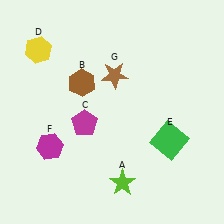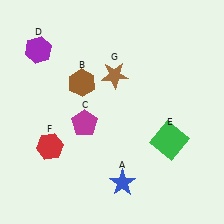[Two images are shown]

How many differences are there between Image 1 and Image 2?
There are 3 differences between the two images.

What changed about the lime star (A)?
In Image 1, A is lime. In Image 2, it changed to blue.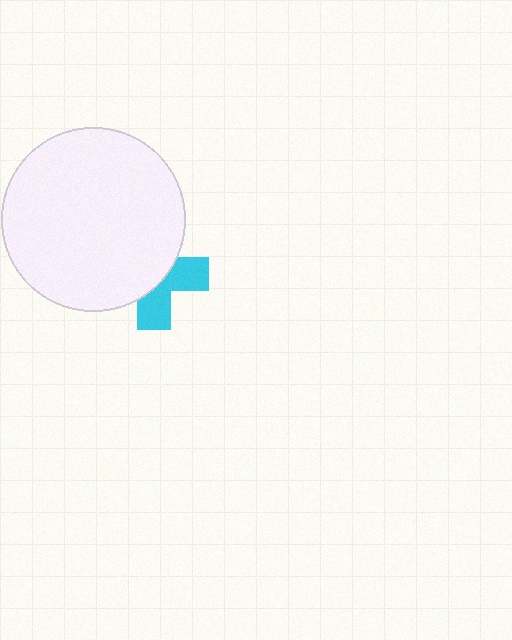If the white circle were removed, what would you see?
You would see the complete cyan cross.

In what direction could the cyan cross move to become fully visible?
The cyan cross could move toward the lower-right. That would shift it out from behind the white circle entirely.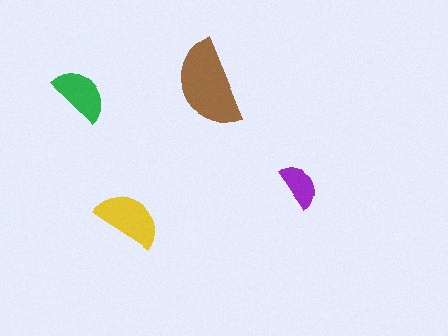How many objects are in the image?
There are 4 objects in the image.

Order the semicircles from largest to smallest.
the brown one, the yellow one, the green one, the purple one.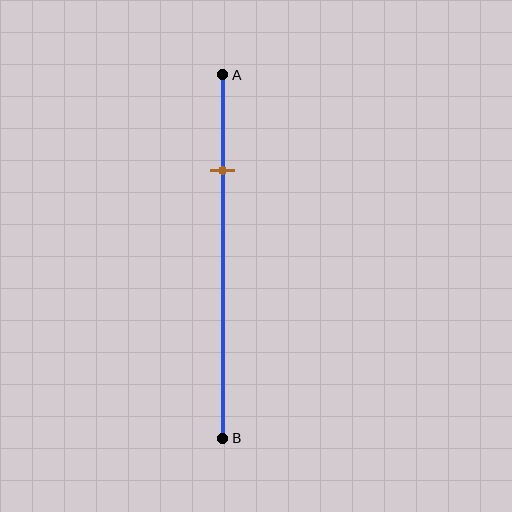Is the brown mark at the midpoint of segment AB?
No, the mark is at about 25% from A, not at the 50% midpoint.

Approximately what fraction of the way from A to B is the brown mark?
The brown mark is approximately 25% of the way from A to B.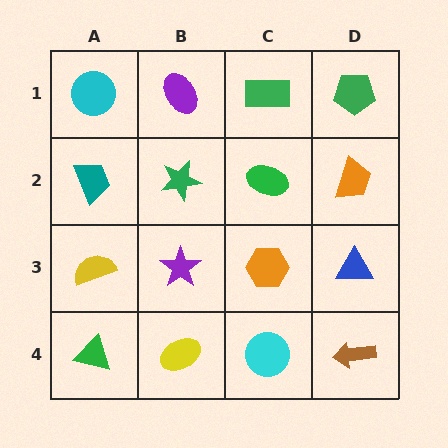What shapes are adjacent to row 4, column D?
A blue triangle (row 3, column D), a cyan circle (row 4, column C).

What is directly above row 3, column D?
An orange trapezoid.